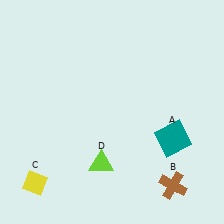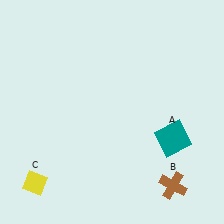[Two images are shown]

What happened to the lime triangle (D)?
The lime triangle (D) was removed in Image 2. It was in the bottom-left area of Image 1.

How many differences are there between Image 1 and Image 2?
There is 1 difference between the two images.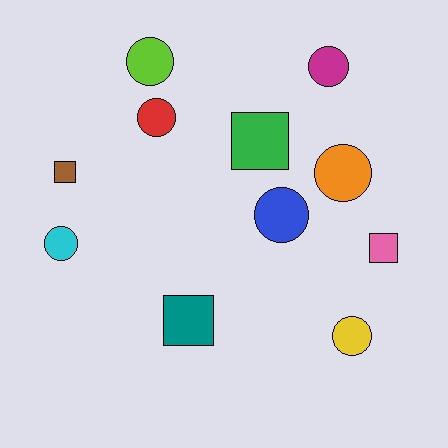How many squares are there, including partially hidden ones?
There are 4 squares.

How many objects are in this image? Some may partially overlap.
There are 11 objects.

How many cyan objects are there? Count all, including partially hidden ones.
There is 1 cyan object.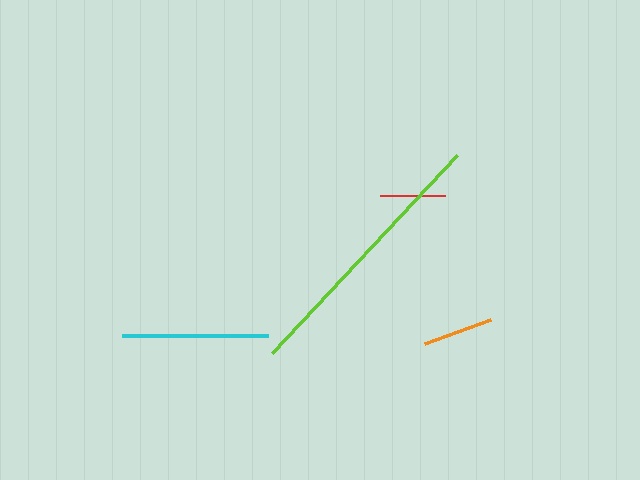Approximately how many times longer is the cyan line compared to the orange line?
The cyan line is approximately 2.1 times the length of the orange line.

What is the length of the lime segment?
The lime segment is approximately 271 pixels long.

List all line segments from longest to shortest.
From longest to shortest: lime, cyan, orange, red.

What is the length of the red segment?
The red segment is approximately 65 pixels long.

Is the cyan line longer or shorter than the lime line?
The lime line is longer than the cyan line.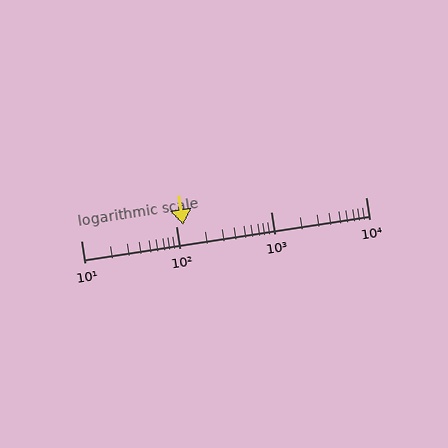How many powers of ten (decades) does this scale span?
The scale spans 3 decades, from 10 to 10000.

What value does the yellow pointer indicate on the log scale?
The pointer indicates approximately 120.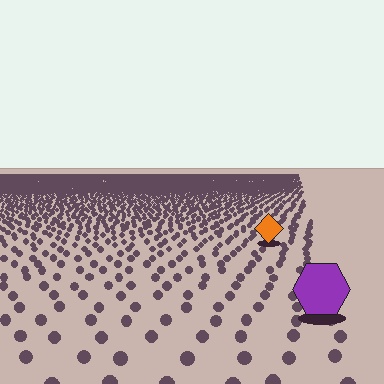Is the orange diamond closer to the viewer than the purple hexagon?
No. The purple hexagon is closer — you can tell from the texture gradient: the ground texture is coarser near it.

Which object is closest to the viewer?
The purple hexagon is closest. The texture marks near it are larger and more spread out.